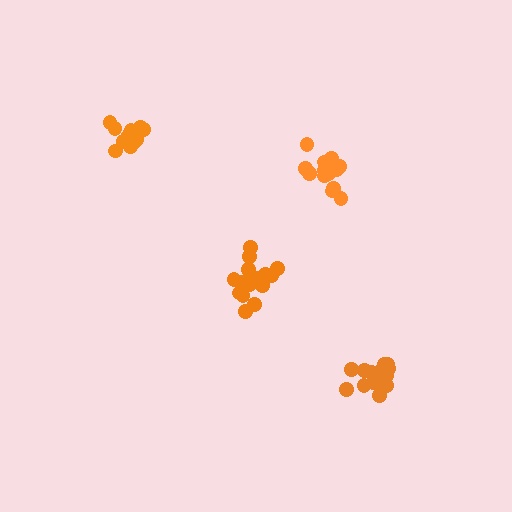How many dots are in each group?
Group 1: 16 dots, Group 2: 15 dots, Group 3: 17 dots, Group 4: 14 dots (62 total).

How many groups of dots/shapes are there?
There are 4 groups.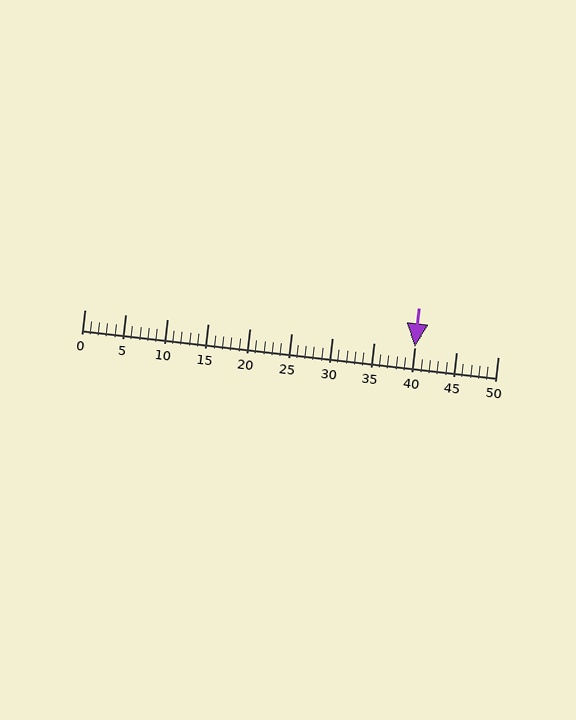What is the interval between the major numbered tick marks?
The major tick marks are spaced 5 units apart.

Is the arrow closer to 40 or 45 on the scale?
The arrow is closer to 40.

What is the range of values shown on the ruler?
The ruler shows values from 0 to 50.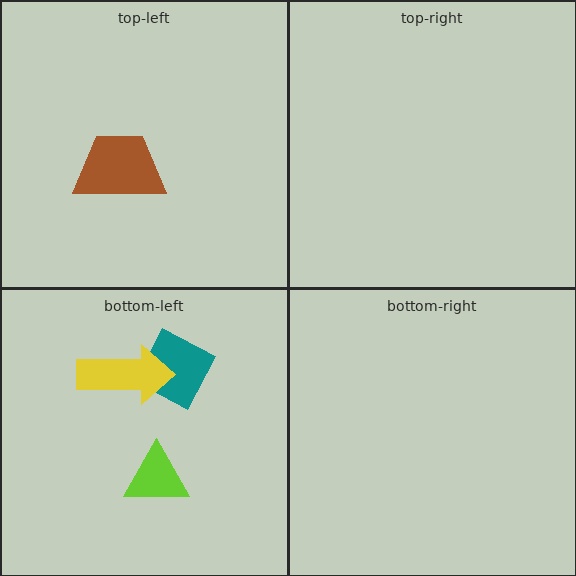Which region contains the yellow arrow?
The bottom-left region.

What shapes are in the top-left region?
The brown trapezoid.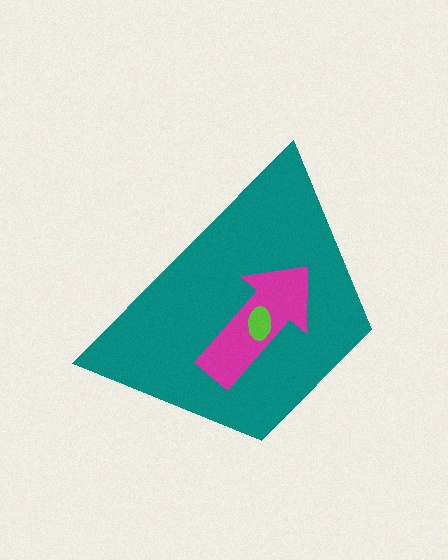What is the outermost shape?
The teal trapezoid.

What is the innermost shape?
The lime ellipse.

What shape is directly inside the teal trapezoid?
The magenta arrow.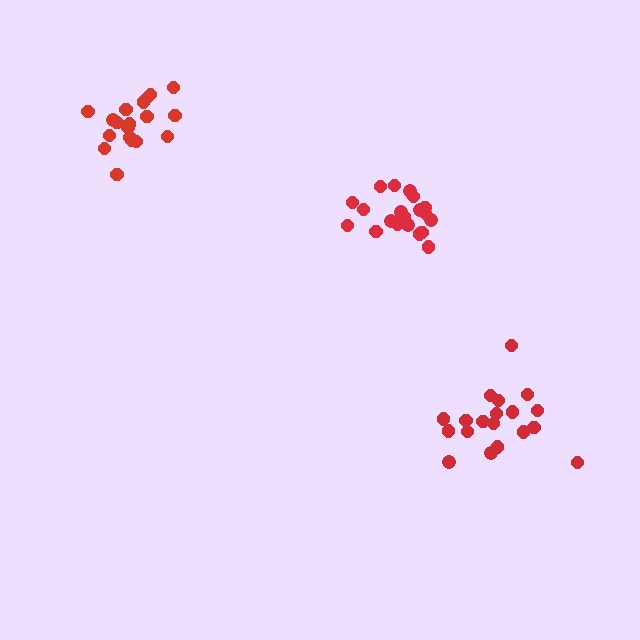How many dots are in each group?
Group 1: 19 dots, Group 2: 20 dots, Group 3: 20 dots (59 total).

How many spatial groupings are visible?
There are 3 spatial groupings.